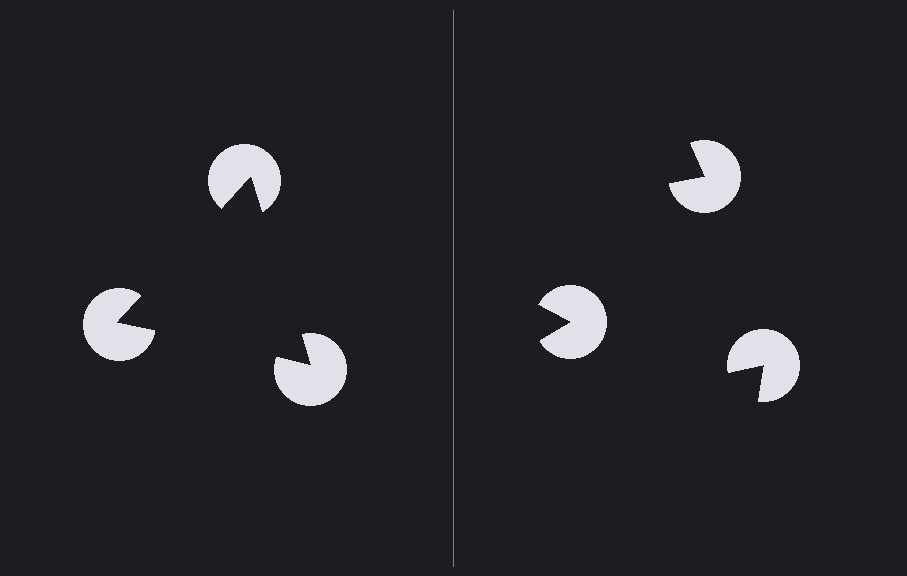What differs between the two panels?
The pac-man discs are positioned identically on both sides; only the wedge orientations differ. On the left they align to a triangle; on the right they are misaligned.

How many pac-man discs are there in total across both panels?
6 — 3 on each side.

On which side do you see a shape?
An illusory triangle appears on the left side. On the right side the wedge cuts are rotated, so no coherent shape forms.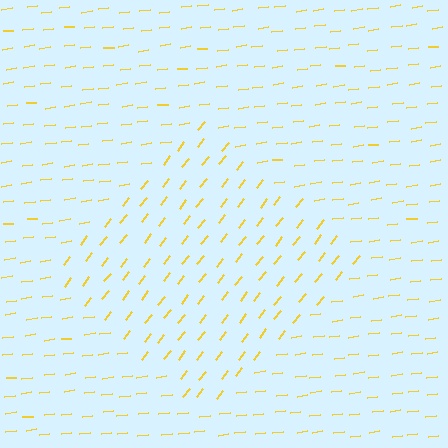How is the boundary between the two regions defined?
The boundary is defined purely by a change in line orientation (approximately 45 degrees difference). All lines are the same color and thickness.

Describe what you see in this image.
The image is filled with small yellow line segments. A diamond region in the image has lines oriented differently from the surrounding lines, creating a visible texture boundary.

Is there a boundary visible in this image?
Yes, there is a texture boundary formed by a change in line orientation.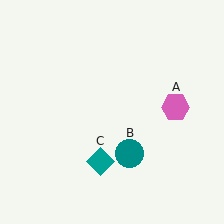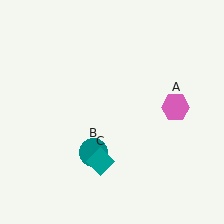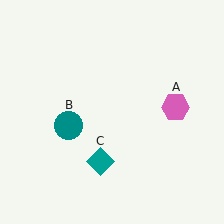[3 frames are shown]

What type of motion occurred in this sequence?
The teal circle (object B) rotated clockwise around the center of the scene.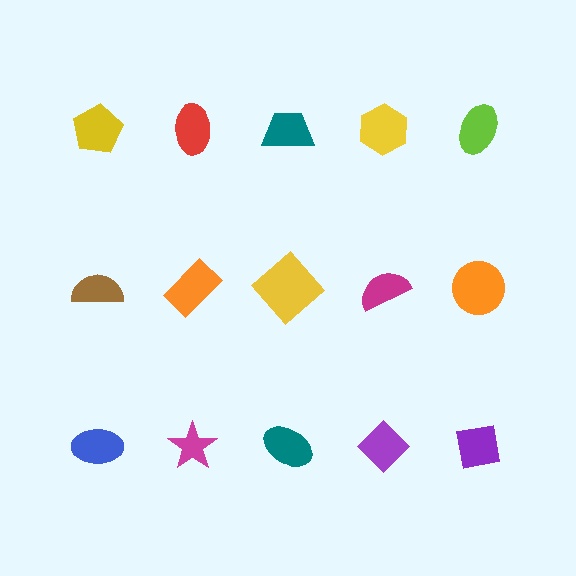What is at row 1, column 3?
A teal trapezoid.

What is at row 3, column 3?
A teal ellipse.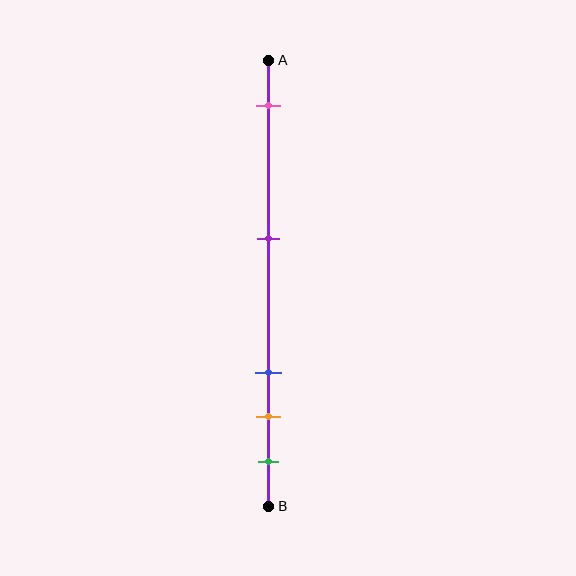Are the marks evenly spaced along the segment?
No, the marks are not evenly spaced.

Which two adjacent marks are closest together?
The orange and green marks are the closest adjacent pair.